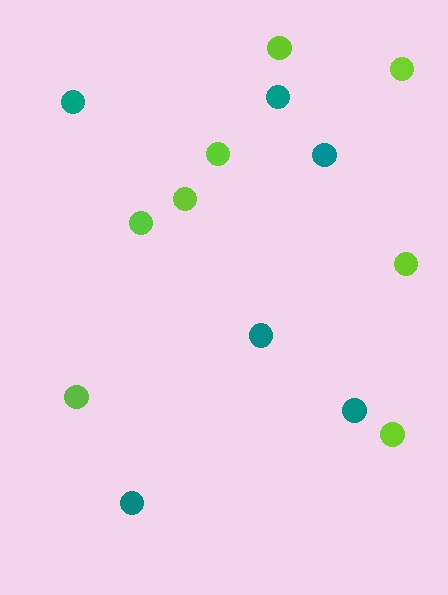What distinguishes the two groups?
There are 2 groups: one group of teal circles (6) and one group of lime circles (8).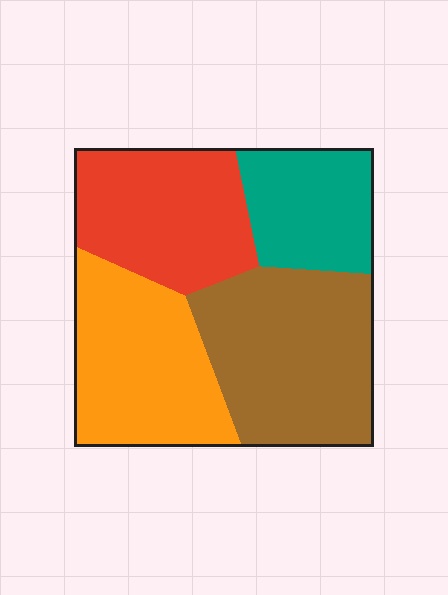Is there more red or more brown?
Brown.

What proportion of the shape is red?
Red takes up about one quarter (1/4) of the shape.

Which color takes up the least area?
Teal, at roughly 15%.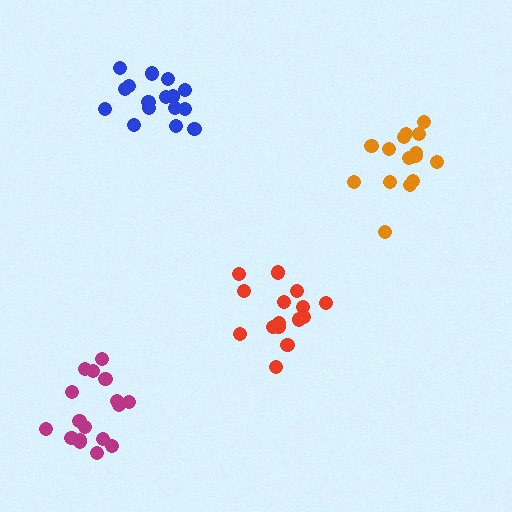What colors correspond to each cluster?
The clusters are colored: magenta, blue, red, orange.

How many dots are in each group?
Group 1: 17 dots, Group 2: 16 dots, Group 3: 16 dots, Group 4: 16 dots (65 total).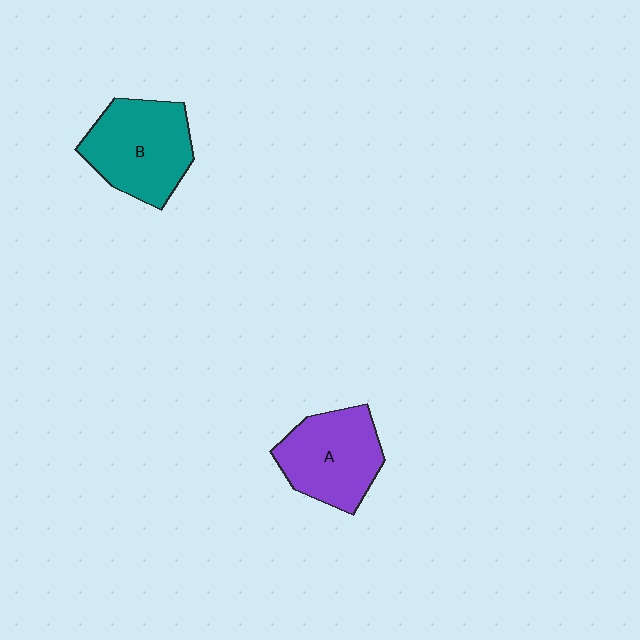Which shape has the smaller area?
Shape A (purple).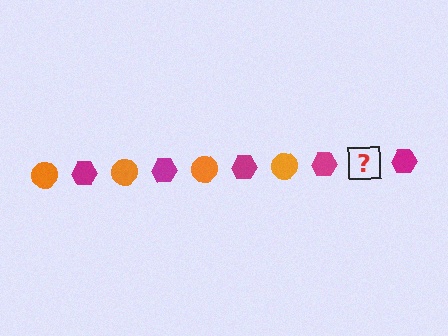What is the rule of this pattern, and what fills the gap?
The rule is that the pattern alternates between orange circle and magenta hexagon. The gap should be filled with an orange circle.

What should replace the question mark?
The question mark should be replaced with an orange circle.